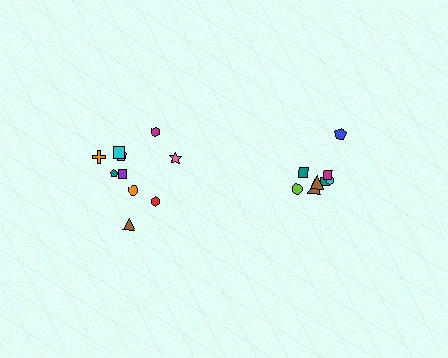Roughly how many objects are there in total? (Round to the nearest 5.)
Roughly 20 objects in total.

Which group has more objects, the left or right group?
The left group.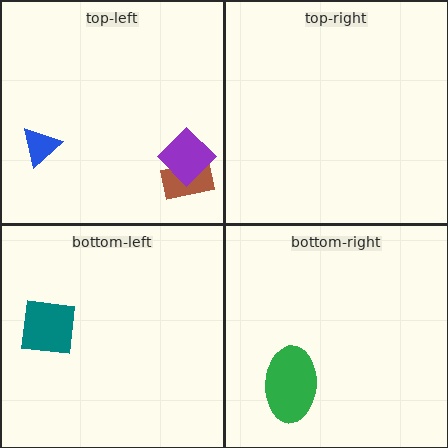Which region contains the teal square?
The bottom-left region.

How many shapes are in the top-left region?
3.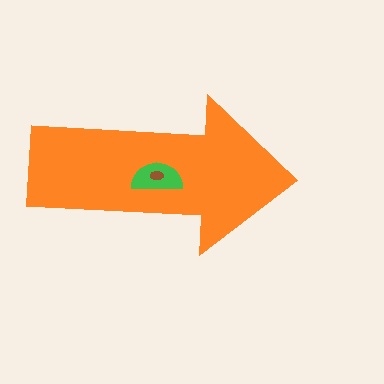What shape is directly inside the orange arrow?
The green semicircle.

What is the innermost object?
The brown ellipse.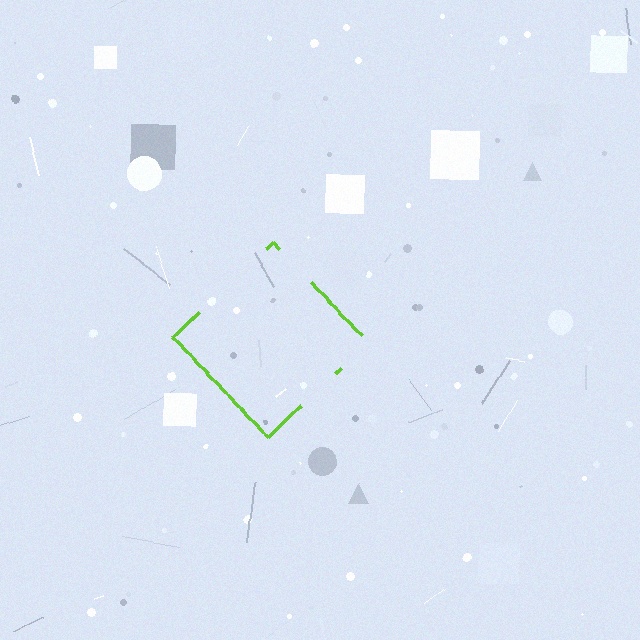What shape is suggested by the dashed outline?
The dashed outline suggests a diamond.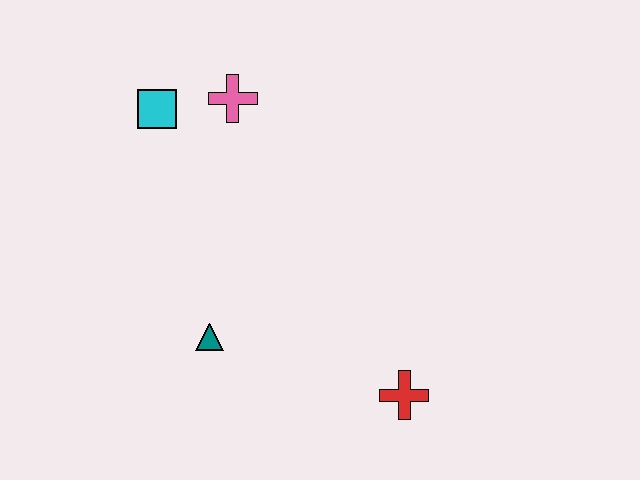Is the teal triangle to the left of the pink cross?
Yes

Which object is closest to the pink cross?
The cyan square is closest to the pink cross.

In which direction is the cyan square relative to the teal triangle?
The cyan square is above the teal triangle.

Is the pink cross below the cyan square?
No